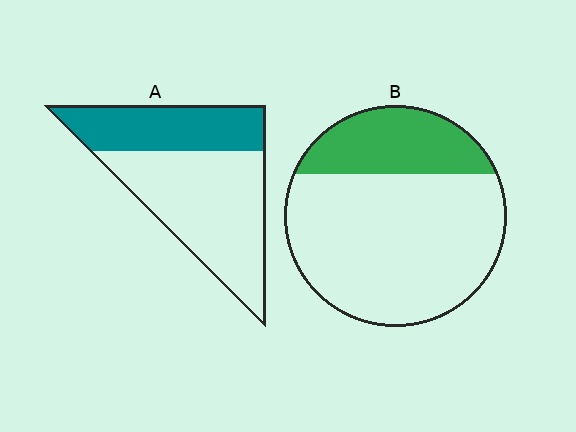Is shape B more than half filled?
No.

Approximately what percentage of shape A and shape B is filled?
A is approximately 35% and B is approximately 25%.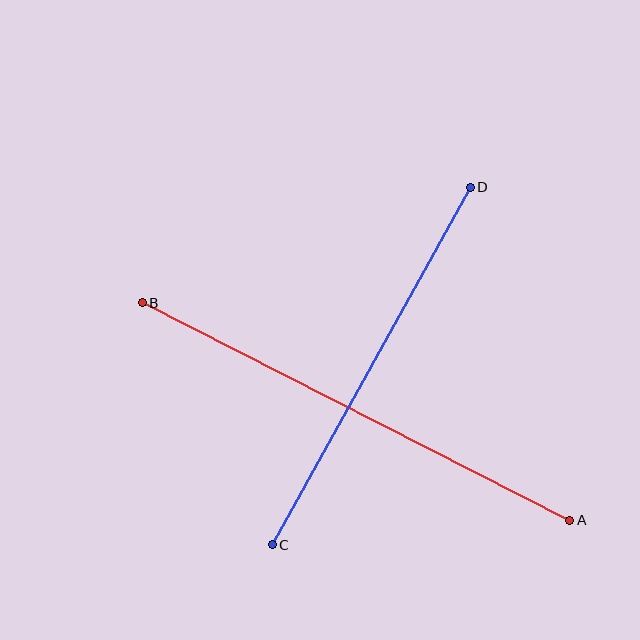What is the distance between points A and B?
The distance is approximately 479 pixels.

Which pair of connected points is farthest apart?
Points A and B are farthest apart.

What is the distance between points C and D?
The distance is approximately 408 pixels.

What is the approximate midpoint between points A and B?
The midpoint is at approximately (356, 411) pixels.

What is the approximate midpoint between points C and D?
The midpoint is at approximately (371, 366) pixels.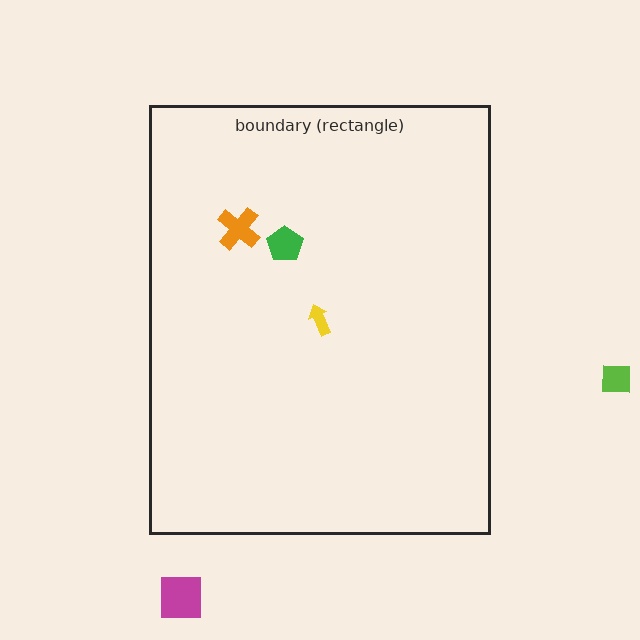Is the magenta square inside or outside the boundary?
Outside.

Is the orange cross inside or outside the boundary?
Inside.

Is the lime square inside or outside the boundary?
Outside.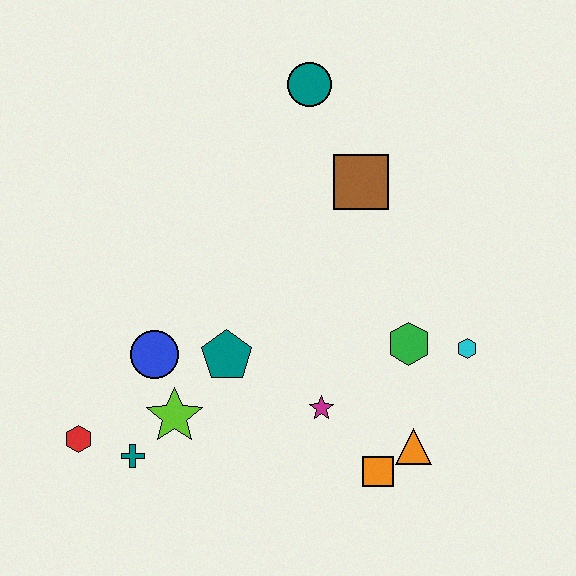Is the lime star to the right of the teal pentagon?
No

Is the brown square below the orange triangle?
No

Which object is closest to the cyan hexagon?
The green hexagon is closest to the cyan hexagon.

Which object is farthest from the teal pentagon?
The teal circle is farthest from the teal pentagon.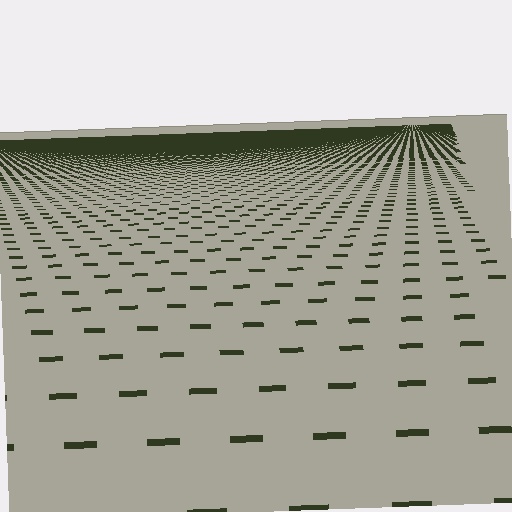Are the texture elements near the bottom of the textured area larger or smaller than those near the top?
Larger. Near the bottom, elements are closer to the viewer and appear at a bigger on-screen size.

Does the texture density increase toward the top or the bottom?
Density increases toward the top.